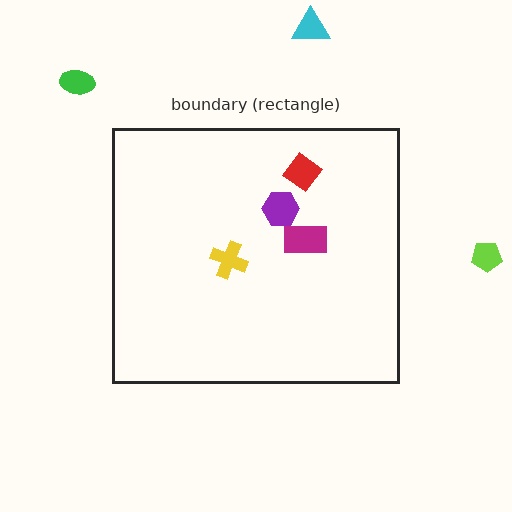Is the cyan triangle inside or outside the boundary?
Outside.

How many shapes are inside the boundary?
4 inside, 3 outside.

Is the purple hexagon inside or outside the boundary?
Inside.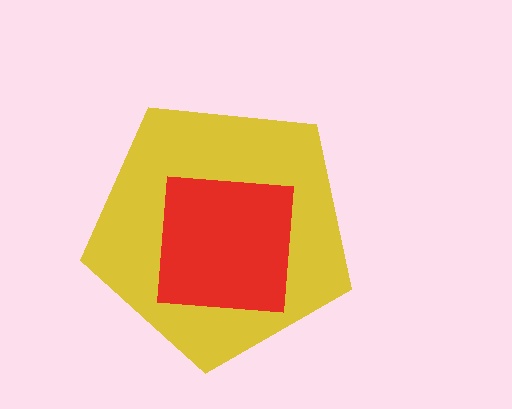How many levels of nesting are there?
2.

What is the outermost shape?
The yellow pentagon.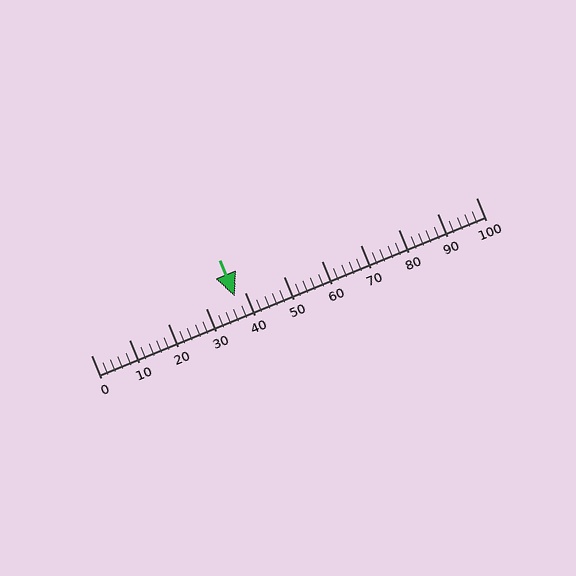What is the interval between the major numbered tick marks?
The major tick marks are spaced 10 units apart.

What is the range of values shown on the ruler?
The ruler shows values from 0 to 100.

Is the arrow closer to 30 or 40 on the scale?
The arrow is closer to 40.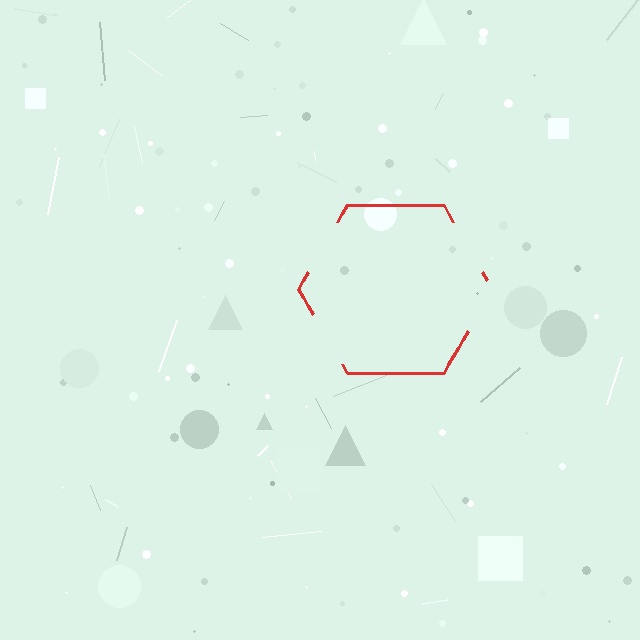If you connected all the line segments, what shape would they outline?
They would outline a hexagon.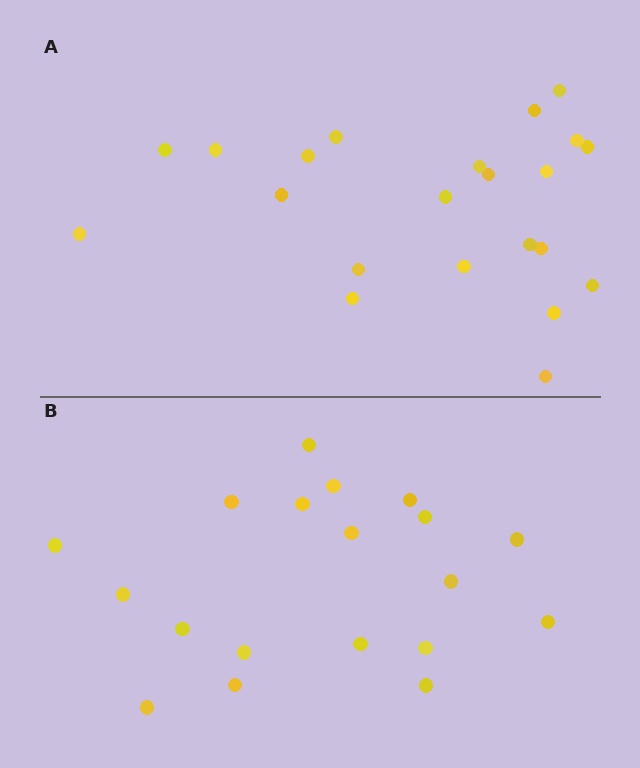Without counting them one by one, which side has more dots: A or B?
Region A (the top region) has more dots.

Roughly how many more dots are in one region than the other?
Region A has just a few more — roughly 2 or 3 more dots than region B.